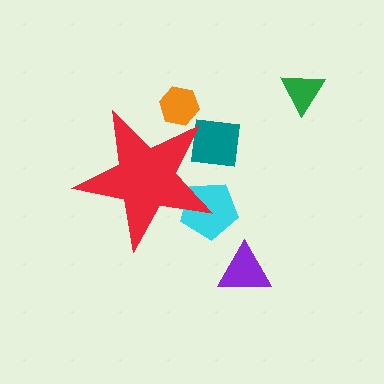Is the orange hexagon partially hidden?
Yes, the orange hexagon is partially hidden behind the red star.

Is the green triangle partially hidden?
No, the green triangle is fully visible.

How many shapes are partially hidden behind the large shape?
3 shapes are partially hidden.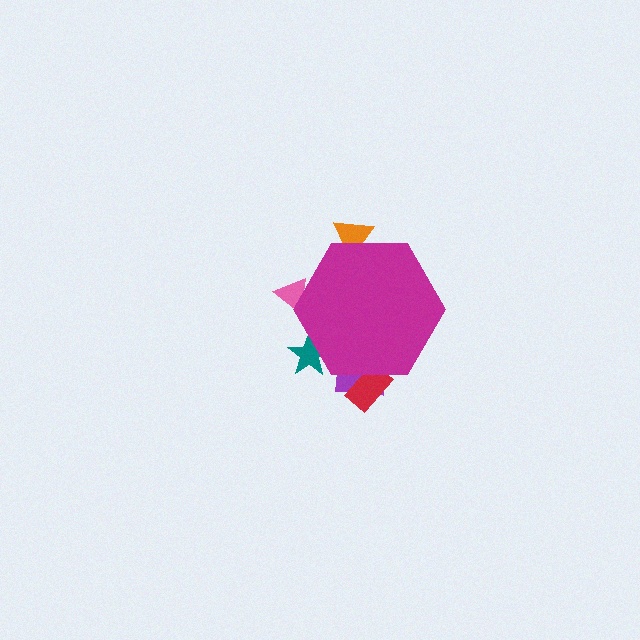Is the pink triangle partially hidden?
Yes, the pink triangle is partially hidden behind the magenta hexagon.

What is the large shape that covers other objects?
A magenta hexagon.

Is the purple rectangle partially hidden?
Yes, the purple rectangle is partially hidden behind the magenta hexagon.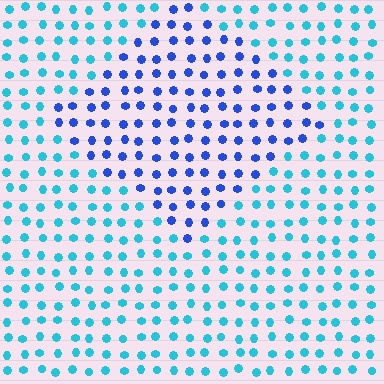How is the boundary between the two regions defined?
The boundary is defined purely by a slight shift in hue (about 40 degrees). Spacing, size, and orientation are identical on both sides.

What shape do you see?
I see a diamond.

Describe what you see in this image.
The image is filled with small cyan elements in a uniform arrangement. A diamond-shaped region is visible where the elements are tinted to a slightly different hue, forming a subtle color boundary.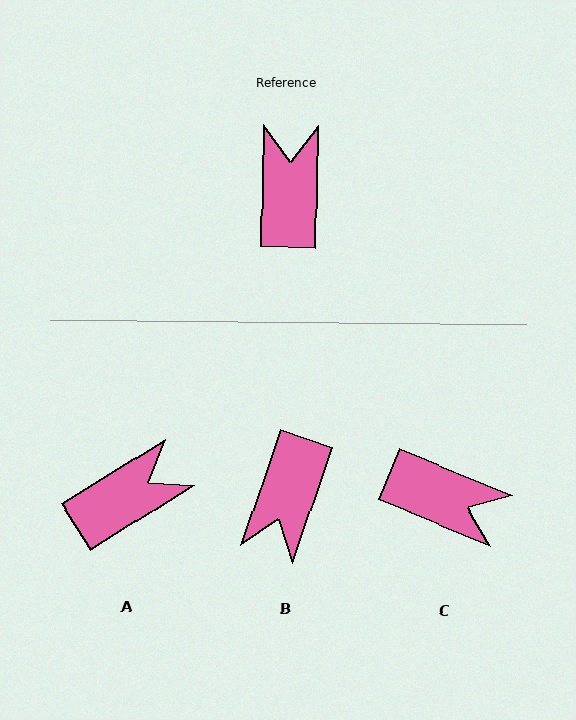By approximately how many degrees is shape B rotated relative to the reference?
Approximately 163 degrees counter-clockwise.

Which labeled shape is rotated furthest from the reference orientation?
B, about 163 degrees away.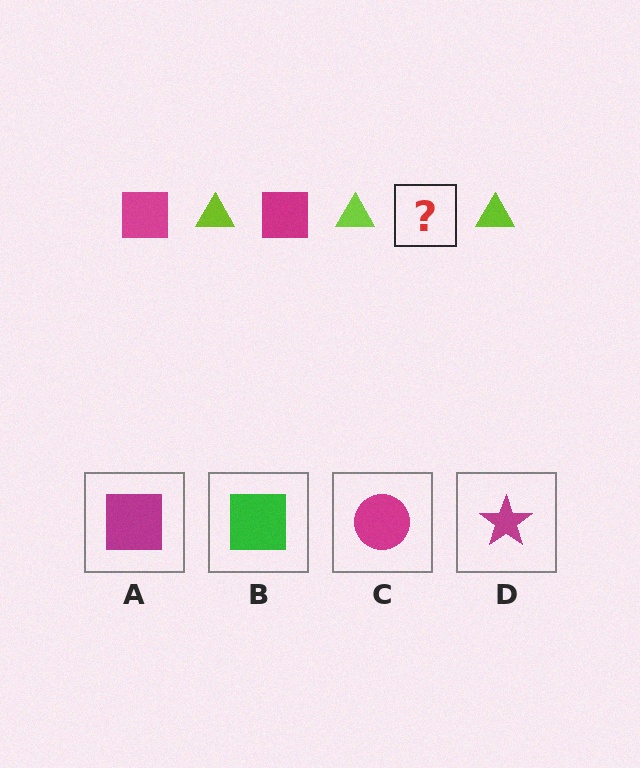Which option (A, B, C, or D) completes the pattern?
A.